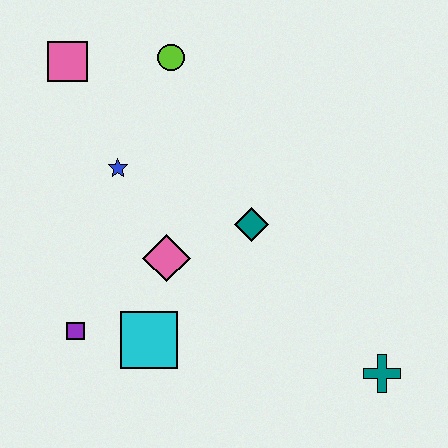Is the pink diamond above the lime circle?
No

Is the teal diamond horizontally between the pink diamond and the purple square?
No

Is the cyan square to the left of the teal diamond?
Yes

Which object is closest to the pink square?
The lime circle is closest to the pink square.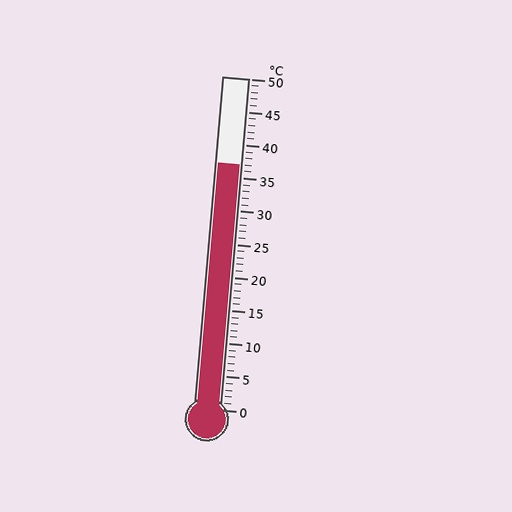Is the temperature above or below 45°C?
The temperature is below 45°C.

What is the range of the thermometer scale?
The thermometer scale ranges from 0°C to 50°C.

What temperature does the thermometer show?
The thermometer shows approximately 37°C.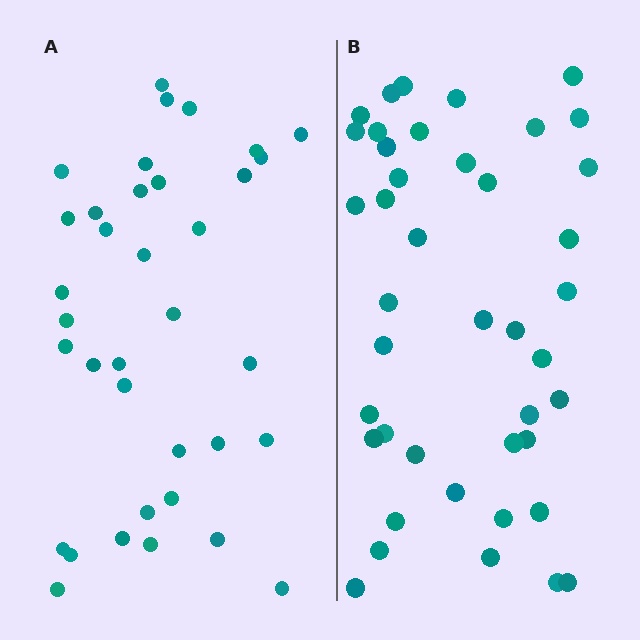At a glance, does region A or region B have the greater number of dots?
Region B (the right region) has more dots.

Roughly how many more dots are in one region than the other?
Region B has about 6 more dots than region A.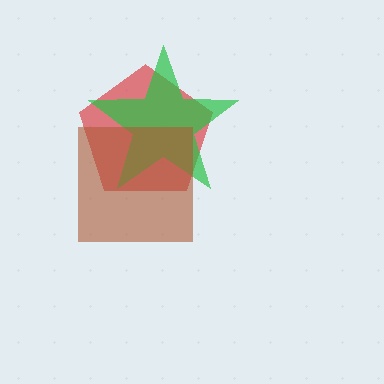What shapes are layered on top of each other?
The layered shapes are: a red pentagon, a green star, a brown square.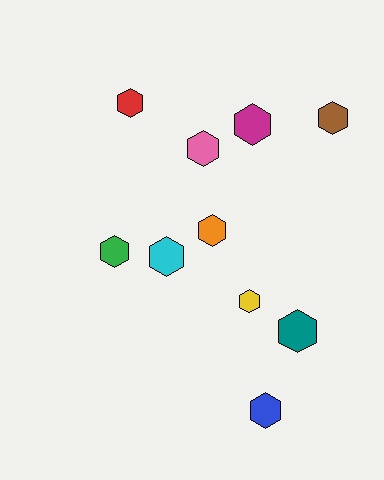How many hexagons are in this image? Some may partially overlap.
There are 10 hexagons.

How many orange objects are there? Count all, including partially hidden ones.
There is 1 orange object.